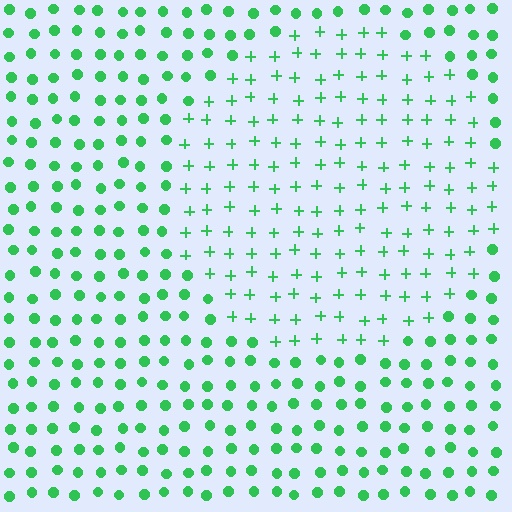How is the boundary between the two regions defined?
The boundary is defined by a change in element shape: plus signs inside vs. circles outside. All elements share the same color and spacing.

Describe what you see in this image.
The image is filled with small green elements arranged in a uniform grid. A circle-shaped region contains plus signs, while the surrounding area contains circles. The boundary is defined purely by the change in element shape.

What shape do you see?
I see a circle.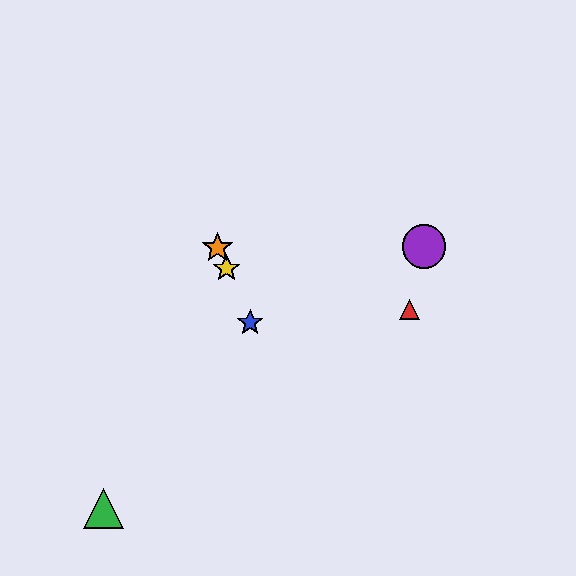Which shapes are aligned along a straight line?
The blue star, the yellow star, the orange star are aligned along a straight line.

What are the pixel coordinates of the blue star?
The blue star is at (250, 322).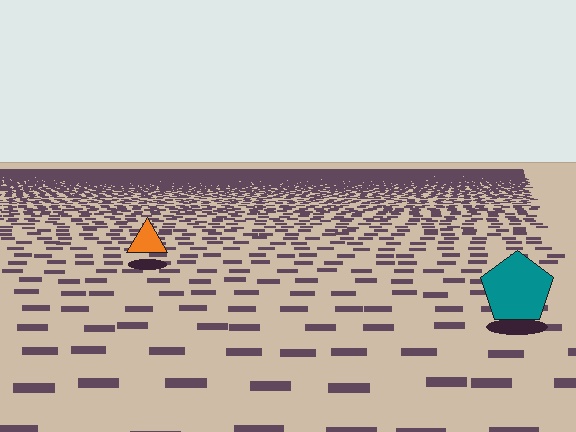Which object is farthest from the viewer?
The orange triangle is farthest from the viewer. It appears smaller and the ground texture around it is denser.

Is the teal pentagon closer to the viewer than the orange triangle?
Yes. The teal pentagon is closer — you can tell from the texture gradient: the ground texture is coarser near it.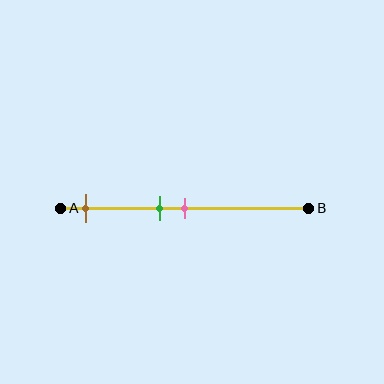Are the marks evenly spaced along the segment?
No, the marks are not evenly spaced.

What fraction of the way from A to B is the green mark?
The green mark is approximately 40% (0.4) of the way from A to B.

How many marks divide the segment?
There are 3 marks dividing the segment.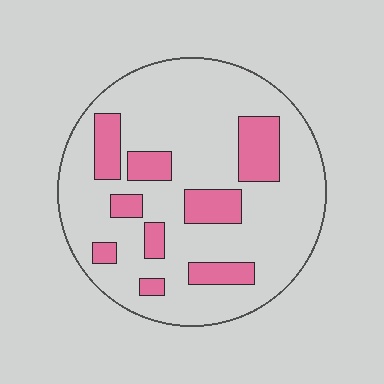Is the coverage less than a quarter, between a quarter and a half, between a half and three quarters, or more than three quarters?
Less than a quarter.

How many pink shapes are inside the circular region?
9.